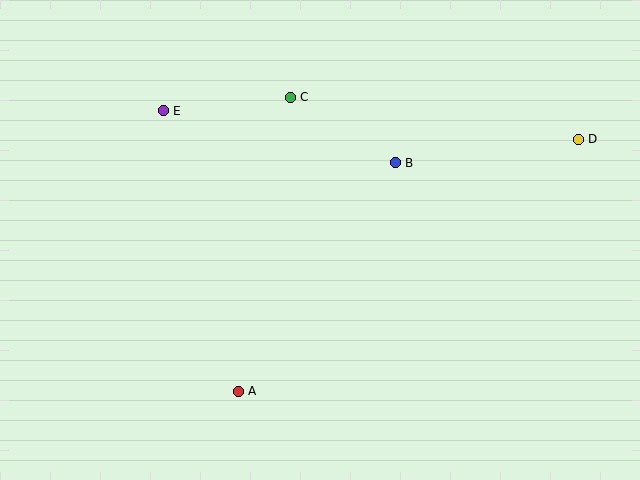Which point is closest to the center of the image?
Point B at (395, 163) is closest to the center.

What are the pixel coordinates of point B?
Point B is at (395, 163).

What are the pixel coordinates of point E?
Point E is at (163, 111).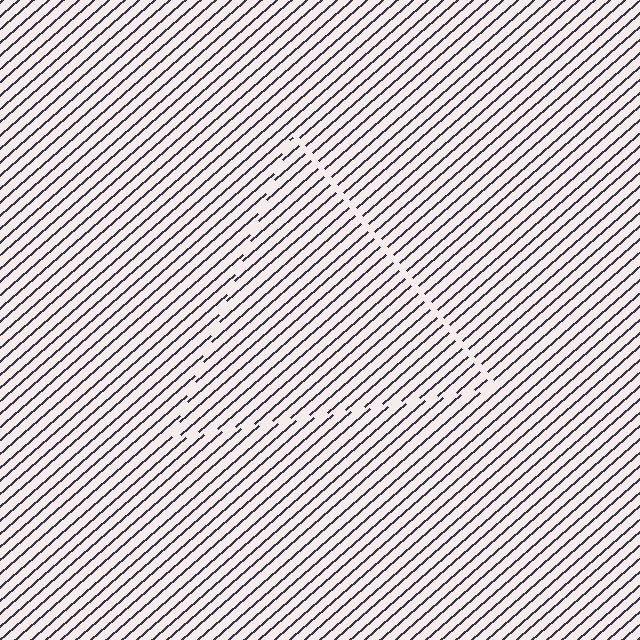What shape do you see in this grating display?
An illusory triangle. The interior of the shape contains the same grating, shifted by half a period — the contour is defined by the phase discontinuity where line-ends from the inner and outer gratings abut.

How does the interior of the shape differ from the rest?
The interior of the shape contains the same grating, shifted by half a period — the contour is defined by the phase discontinuity where line-ends from the inner and outer gratings abut.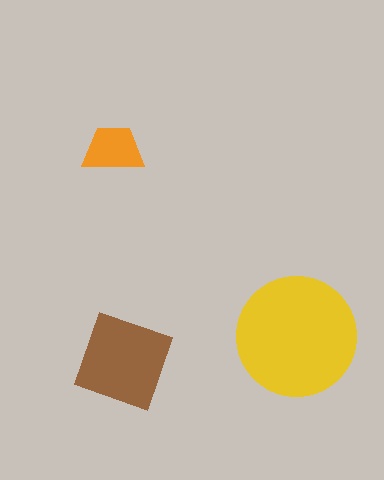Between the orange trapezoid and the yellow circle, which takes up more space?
The yellow circle.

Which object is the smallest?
The orange trapezoid.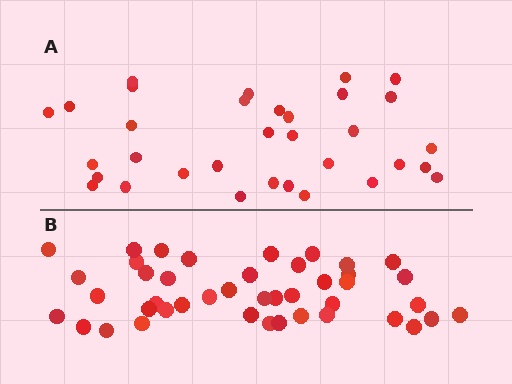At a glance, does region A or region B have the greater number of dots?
Region B (the bottom region) has more dots.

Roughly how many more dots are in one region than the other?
Region B has roughly 10 or so more dots than region A.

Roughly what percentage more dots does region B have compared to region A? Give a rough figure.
About 30% more.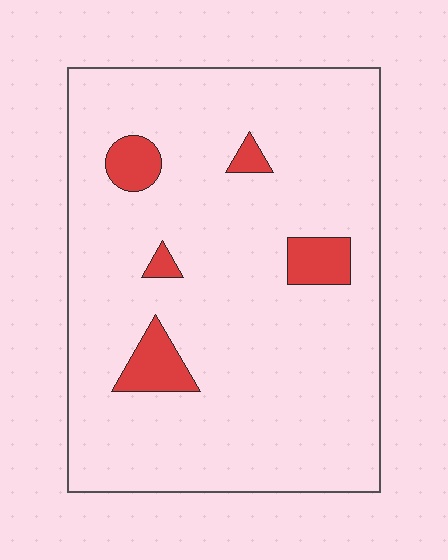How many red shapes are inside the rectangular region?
5.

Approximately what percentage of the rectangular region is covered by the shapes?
Approximately 10%.